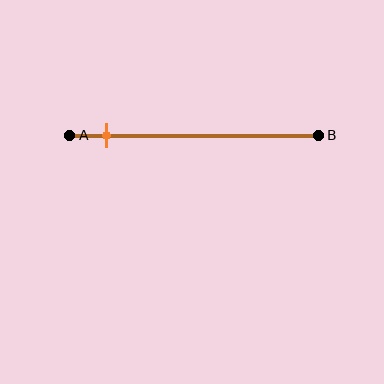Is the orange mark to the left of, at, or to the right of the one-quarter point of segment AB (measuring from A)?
The orange mark is to the left of the one-quarter point of segment AB.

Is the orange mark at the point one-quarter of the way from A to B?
No, the mark is at about 15% from A, not at the 25% one-quarter point.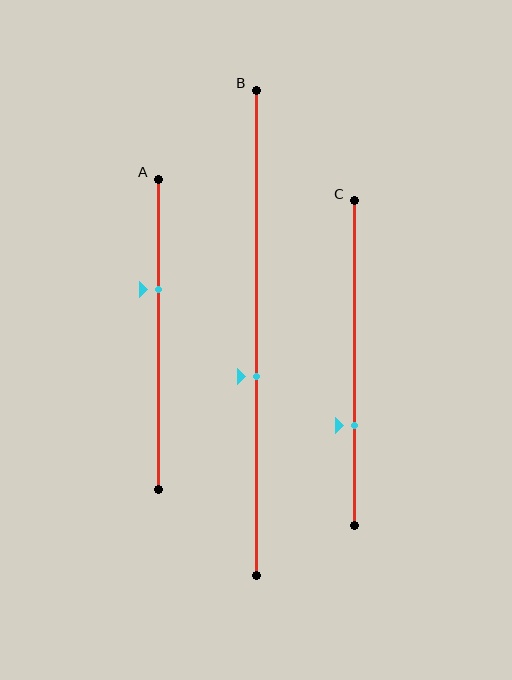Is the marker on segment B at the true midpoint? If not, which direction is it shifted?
No, the marker on segment B is shifted downward by about 9% of the segment length.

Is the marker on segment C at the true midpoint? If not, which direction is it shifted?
No, the marker on segment C is shifted downward by about 19% of the segment length.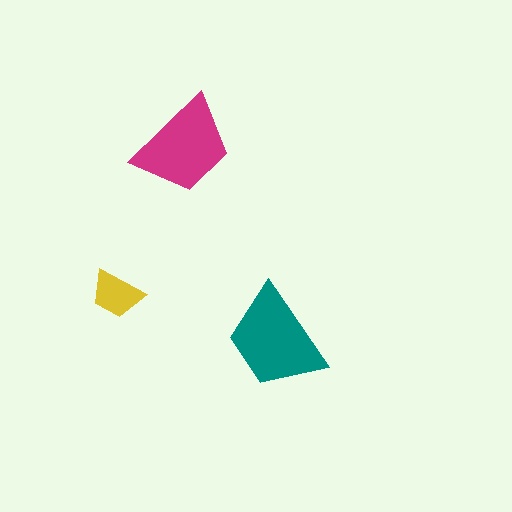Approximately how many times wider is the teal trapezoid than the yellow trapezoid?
About 2 times wider.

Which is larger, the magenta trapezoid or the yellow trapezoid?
The magenta one.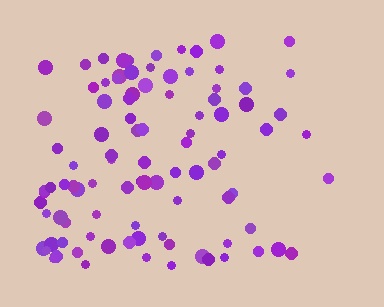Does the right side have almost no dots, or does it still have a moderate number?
Still a moderate number, just noticeably fewer than the left.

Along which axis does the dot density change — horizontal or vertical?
Horizontal.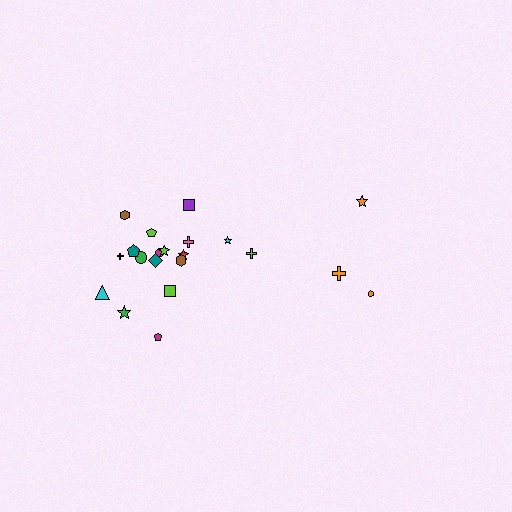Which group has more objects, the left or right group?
The left group.